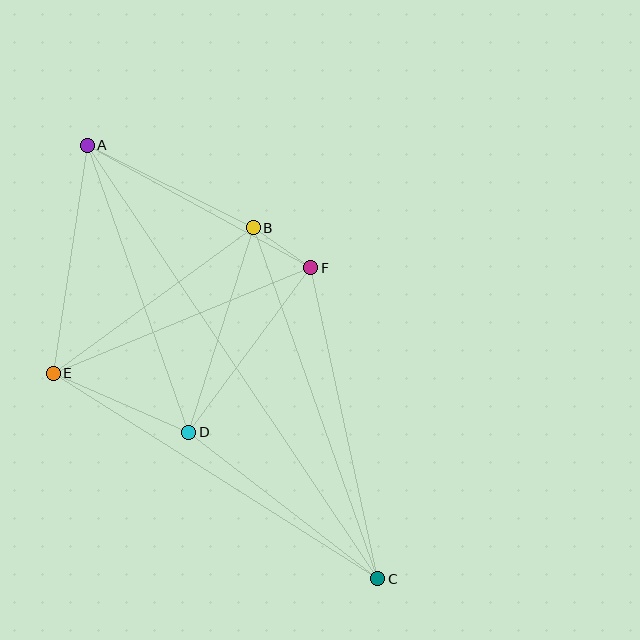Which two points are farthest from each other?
Points A and C are farthest from each other.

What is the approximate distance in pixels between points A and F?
The distance between A and F is approximately 255 pixels.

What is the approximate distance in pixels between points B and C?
The distance between B and C is approximately 373 pixels.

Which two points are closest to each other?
Points B and F are closest to each other.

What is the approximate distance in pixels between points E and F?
The distance between E and F is approximately 278 pixels.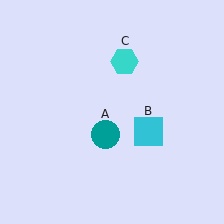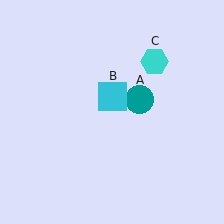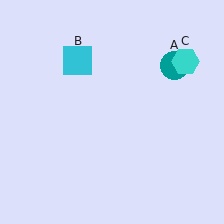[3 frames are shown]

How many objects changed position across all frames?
3 objects changed position: teal circle (object A), cyan square (object B), cyan hexagon (object C).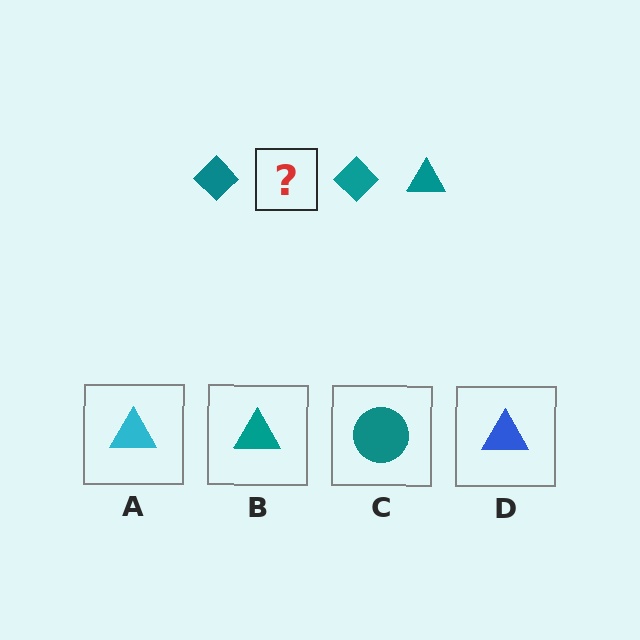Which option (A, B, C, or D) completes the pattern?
B.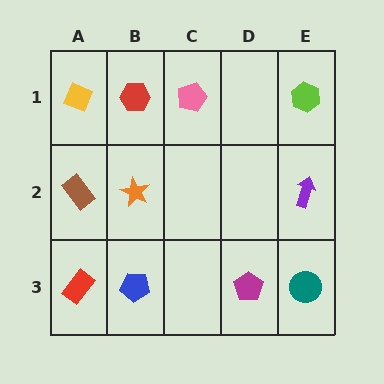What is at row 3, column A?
A red rectangle.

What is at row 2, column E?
A purple arrow.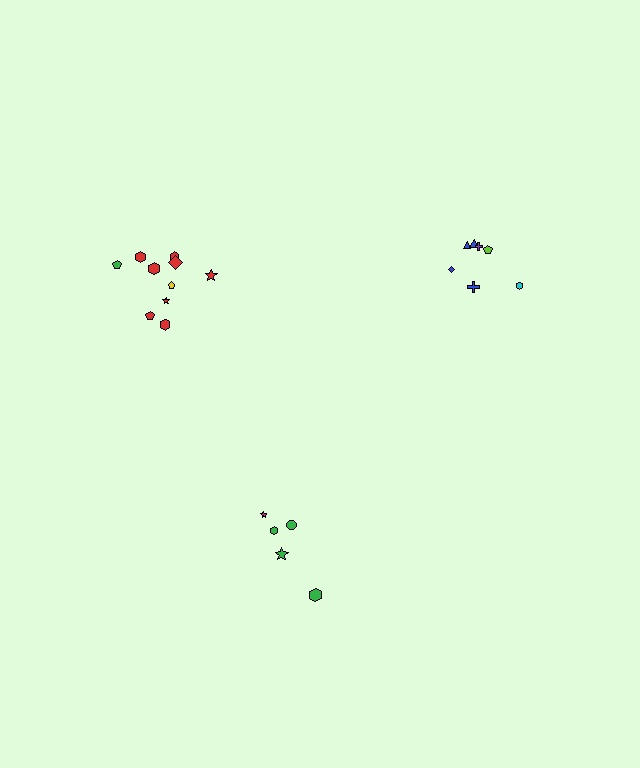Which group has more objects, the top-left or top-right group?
The top-left group.